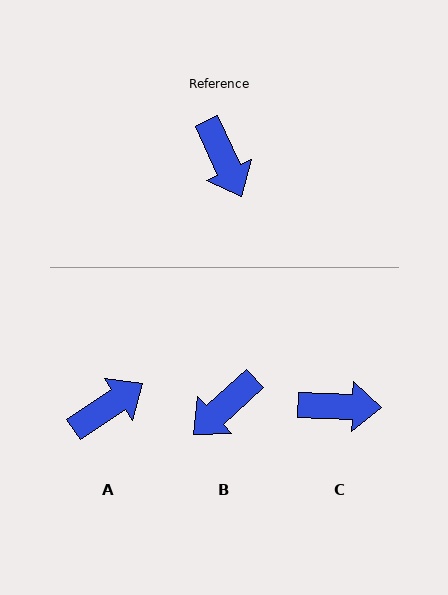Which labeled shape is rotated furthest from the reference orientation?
A, about 99 degrees away.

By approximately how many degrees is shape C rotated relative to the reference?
Approximately 63 degrees counter-clockwise.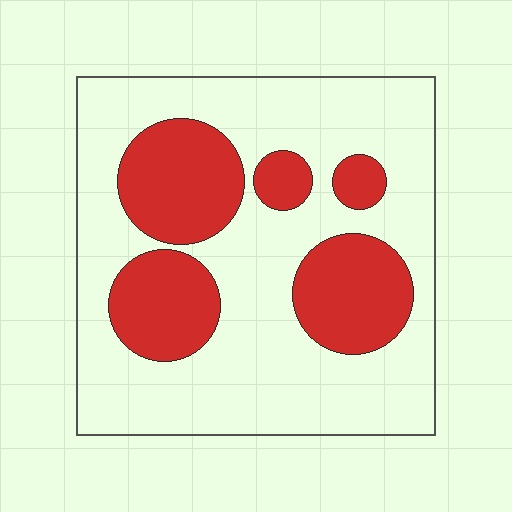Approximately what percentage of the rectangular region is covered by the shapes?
Approximately 30%.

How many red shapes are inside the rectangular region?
5.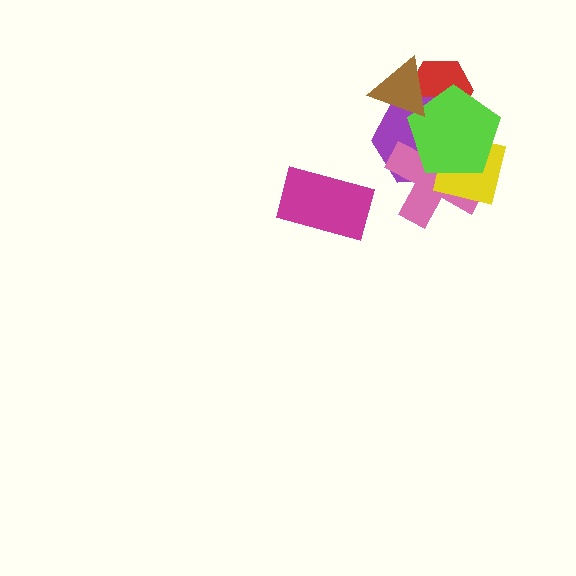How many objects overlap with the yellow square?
3 objects overlap with the yellow square.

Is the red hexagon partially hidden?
Yes, it is partially covered by another shape.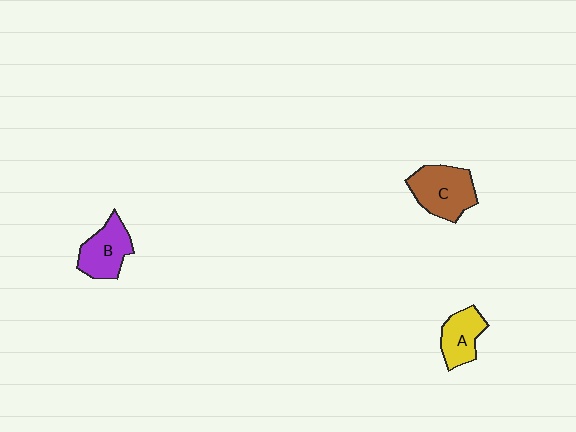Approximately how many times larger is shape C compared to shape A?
Approximately 1.4 times.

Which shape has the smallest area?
Shape A (yellow).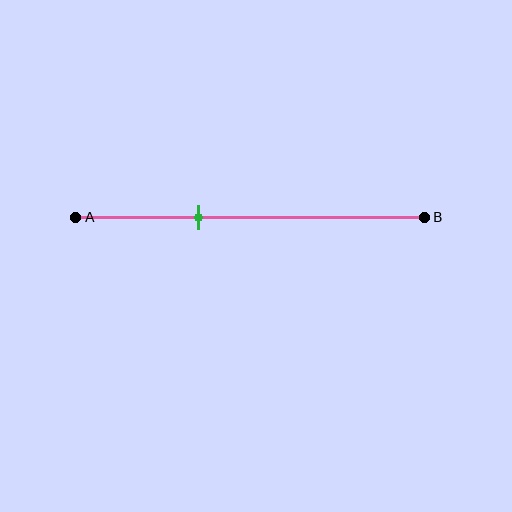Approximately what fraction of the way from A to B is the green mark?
The green mark is approximately 35% of the way from A to B.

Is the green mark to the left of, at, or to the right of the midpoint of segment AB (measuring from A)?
The green mark is to the left of the midpoint of segment AB.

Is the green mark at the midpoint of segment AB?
No, the mark is at about 35% from A, not at the 50% midpoint.